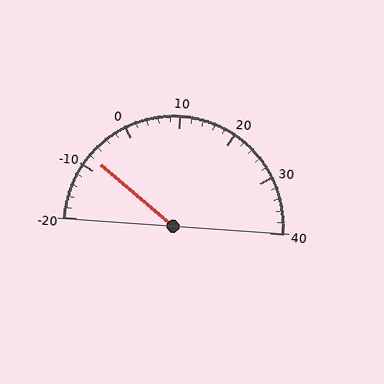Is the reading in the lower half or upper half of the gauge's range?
The reading is in the lower half of the range (-20 to 40).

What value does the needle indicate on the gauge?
The needle indicates approximately -8.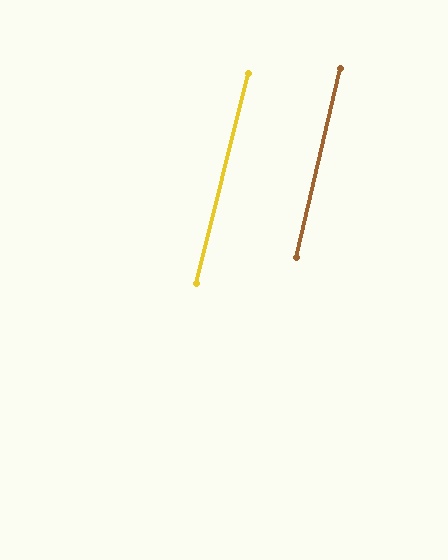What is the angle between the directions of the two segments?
Approximately 1 degree.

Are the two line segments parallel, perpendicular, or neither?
Parallel — their directions differ by only 0.9°.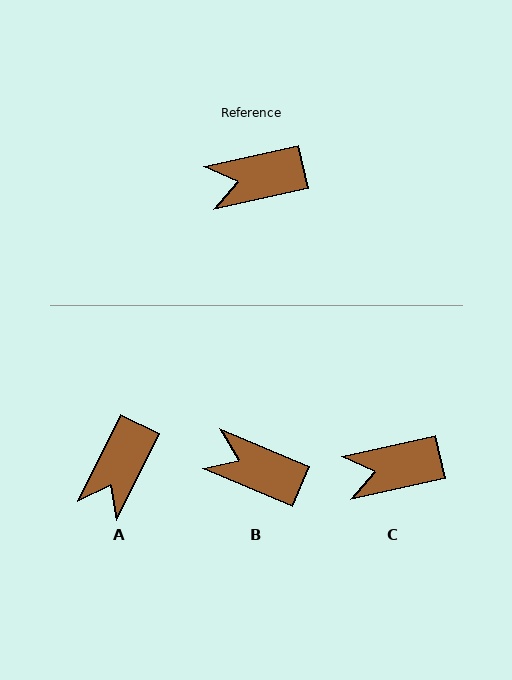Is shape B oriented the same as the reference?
No, it is off by about 36 degrees.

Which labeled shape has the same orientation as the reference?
C.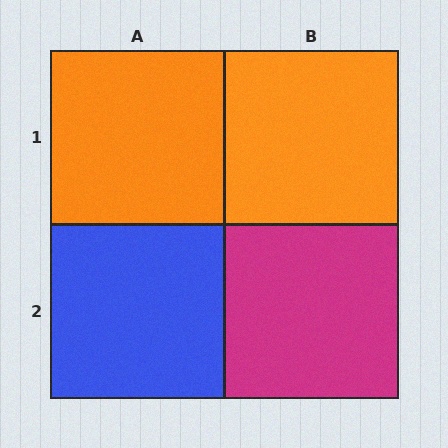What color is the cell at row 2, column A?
Blue.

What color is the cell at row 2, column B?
Magenta.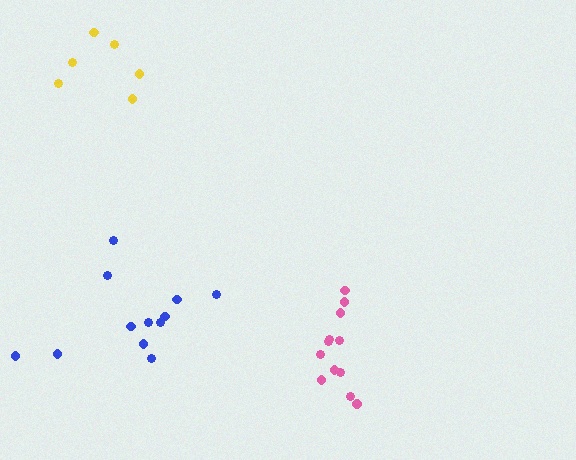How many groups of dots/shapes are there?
There are 3 groups.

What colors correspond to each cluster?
The clusters are colored: blue, yellow, pink.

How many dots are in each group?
Group 1: 12 dots, Group 2: 6 dots, Group 3: 12 dots (30 total).